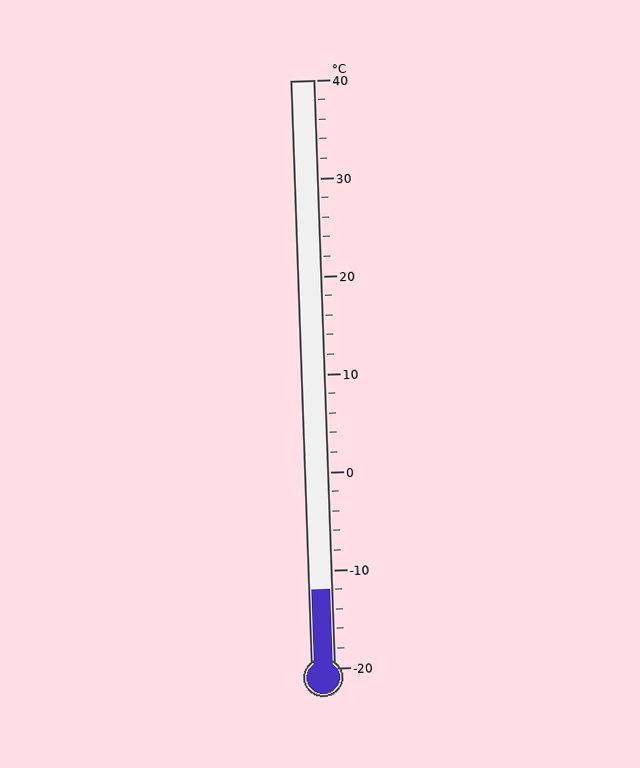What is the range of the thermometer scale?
The thermometer scale ranges from -20°C to 40°C.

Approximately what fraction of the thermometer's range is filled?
The thermometer is filled to approximately 15% of its range.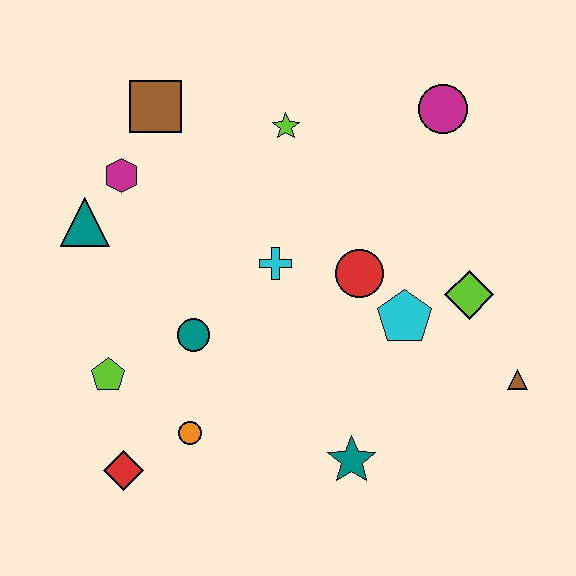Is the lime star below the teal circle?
No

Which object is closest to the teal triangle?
The magenta hexagon is closest to the teal triangle.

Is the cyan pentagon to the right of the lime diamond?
No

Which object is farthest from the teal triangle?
The brown triangle is farthest from the teal triangle.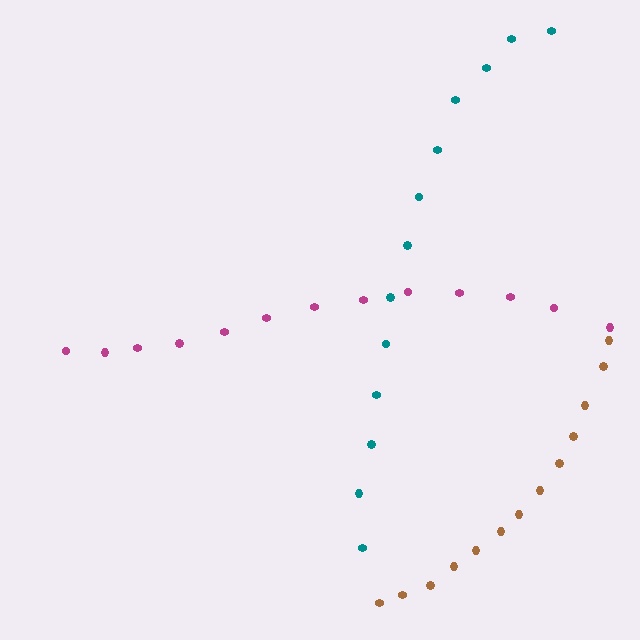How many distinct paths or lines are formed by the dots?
There are 3 distinct paths.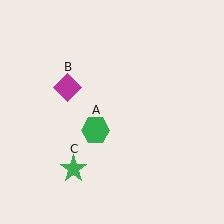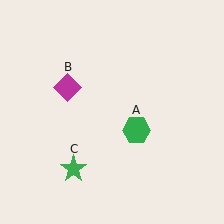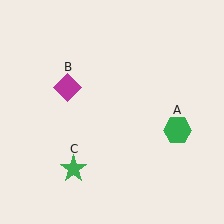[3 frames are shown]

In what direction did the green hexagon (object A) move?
The green hexagon (object A) moved right.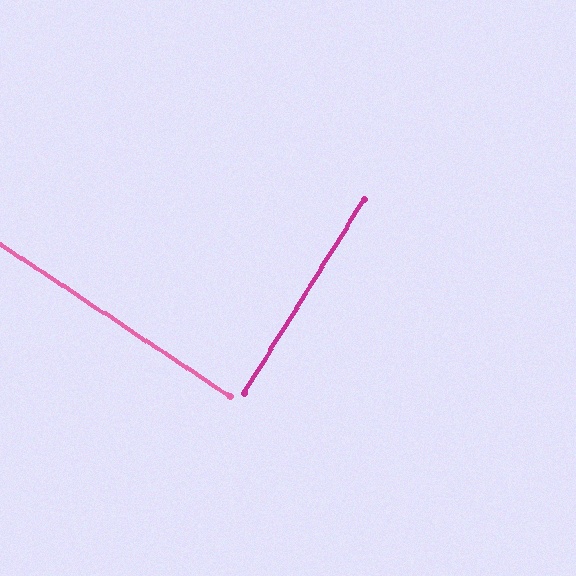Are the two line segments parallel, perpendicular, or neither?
Perpendicular — they meet at approximately 89°.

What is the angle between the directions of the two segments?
Approximately 89 degrees.